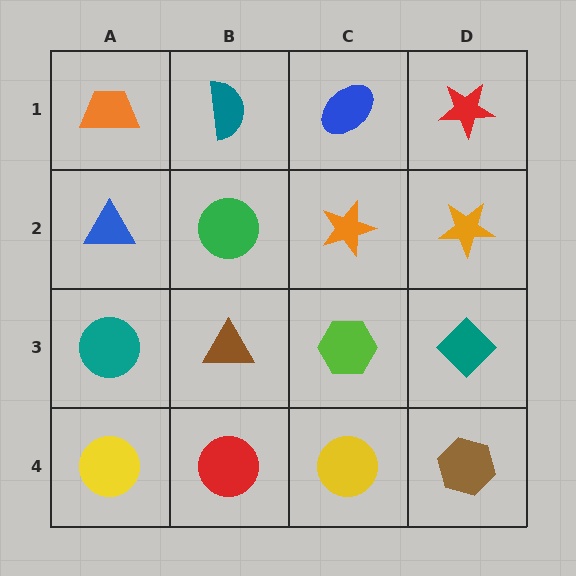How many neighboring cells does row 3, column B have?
4.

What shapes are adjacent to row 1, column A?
A blue triangle (row 2, column A), a teal semicircle (row 1, column B).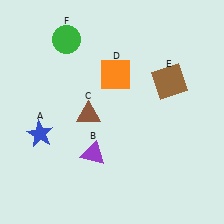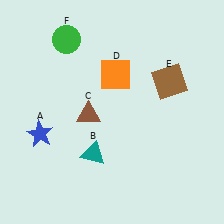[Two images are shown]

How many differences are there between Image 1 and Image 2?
There is 1 difference between the two images.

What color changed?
The triangle (B) changed from purple in Image 1 to teal in Image 2.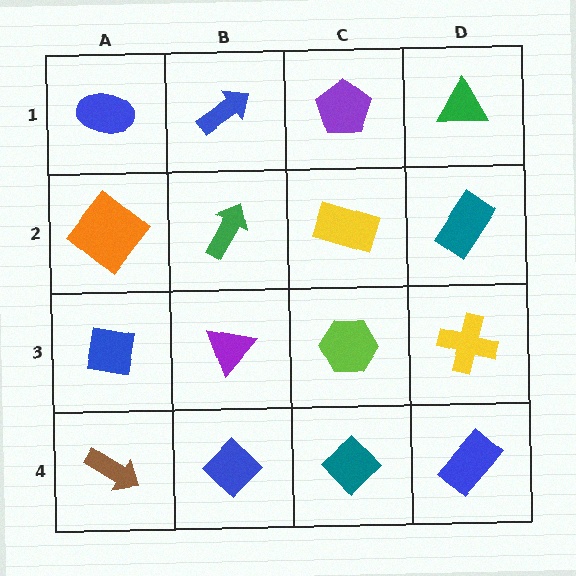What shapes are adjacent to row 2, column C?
A purple pentagon (row 1, column C), a lime hexagon (row 3, column C), a green arrow (row 2, column B), a teal rectangle (row 2, column D).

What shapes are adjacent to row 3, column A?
An orange diamond (row 2, column A), a brown arrow (row 4, column A), a purple triangle (row 3, column B).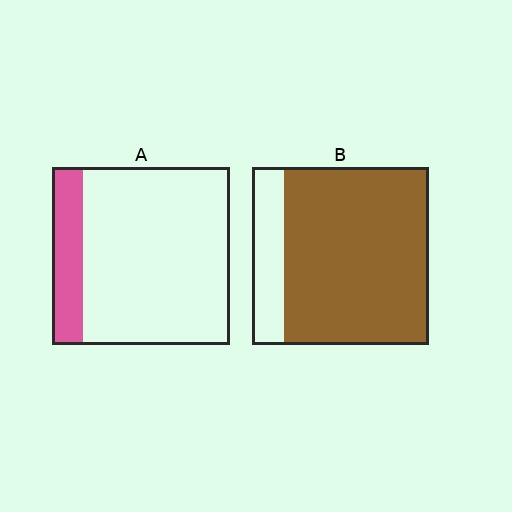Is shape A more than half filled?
No.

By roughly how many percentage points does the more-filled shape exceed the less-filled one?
By roughly 65 percentage points (B over A).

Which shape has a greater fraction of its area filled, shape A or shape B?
Shape B.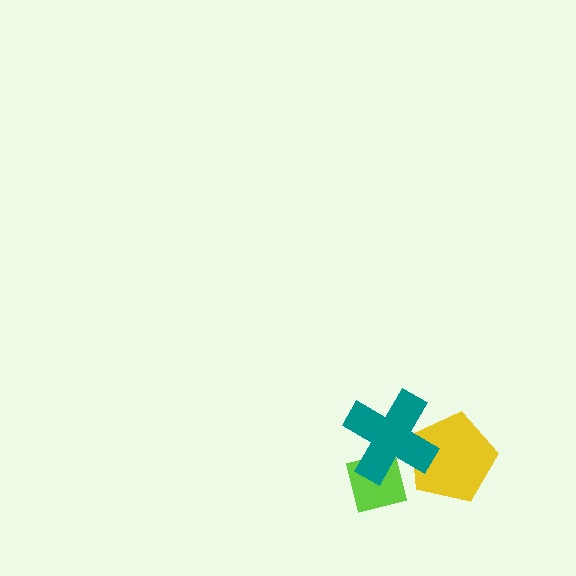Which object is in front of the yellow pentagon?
The teal cross is in front of the yellow pentagon.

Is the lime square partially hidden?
Yes, it is partially covered by another shape.